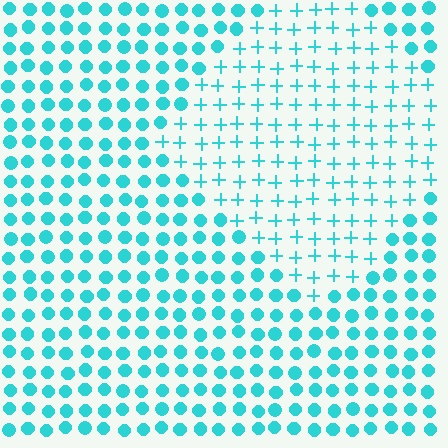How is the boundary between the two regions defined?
The boundary is defined by a change in element shape: plus signs inside vs. circles outside. All elements share the same color and spacing.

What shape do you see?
I see a diamond.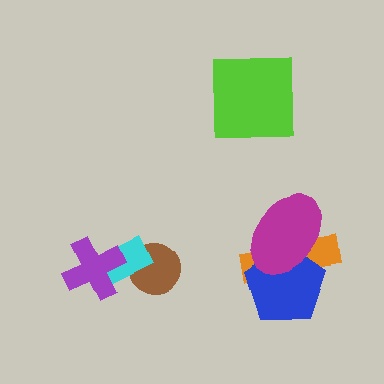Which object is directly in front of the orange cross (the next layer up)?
The blue pentagon is directly in front of the orange cross.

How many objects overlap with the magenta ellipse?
2 objects overlap with the magenta ellipse.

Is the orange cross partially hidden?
Yes, it is partially covered by another shape.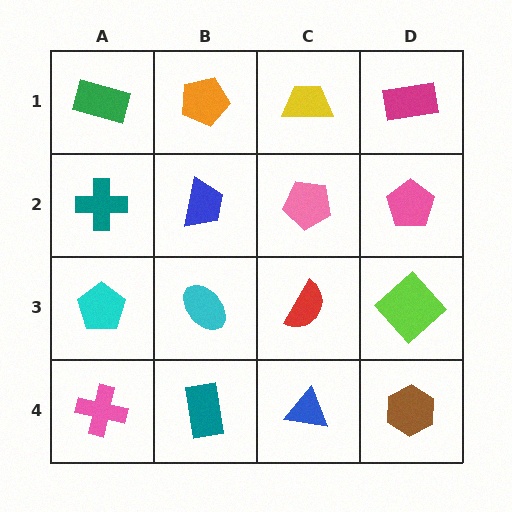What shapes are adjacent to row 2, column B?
An orange pentagon (row 1, column B), a cyan ellipse (row 3, column B), a teal cross (row 2, column A), a pink pentagon (row 2, column C).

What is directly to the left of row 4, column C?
A teal rectangle.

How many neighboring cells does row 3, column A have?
3.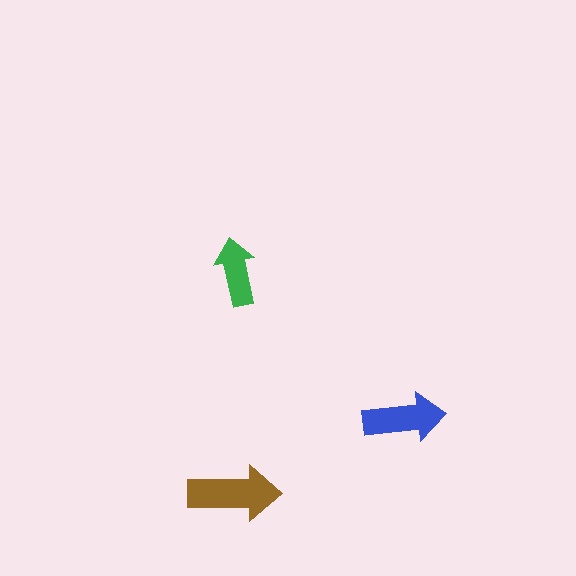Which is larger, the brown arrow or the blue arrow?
The brown one.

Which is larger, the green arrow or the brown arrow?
The brown one.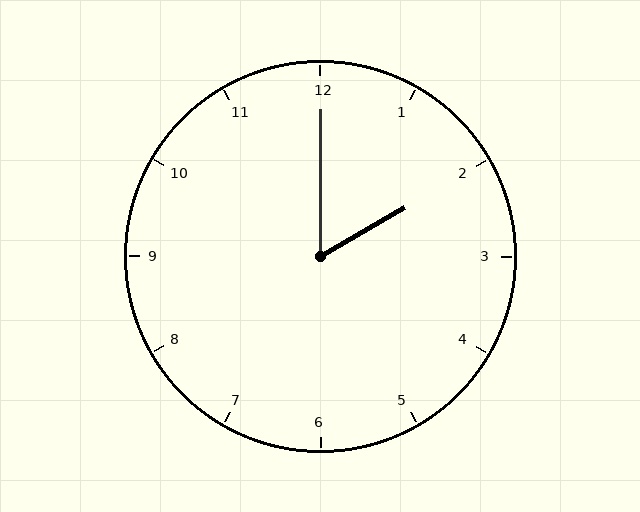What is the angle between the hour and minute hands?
Approximately 60 degrees.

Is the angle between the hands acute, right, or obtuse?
It is acute.